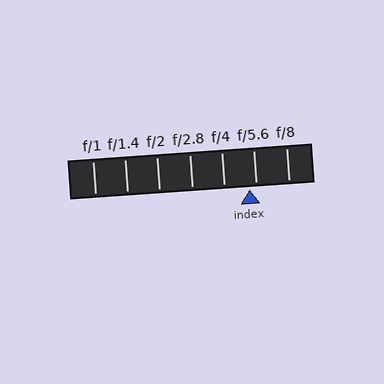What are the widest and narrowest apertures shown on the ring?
The widest aperture shown is f/1 and the narrowest is f/8.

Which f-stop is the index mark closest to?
The index mark is closest to f/5.6.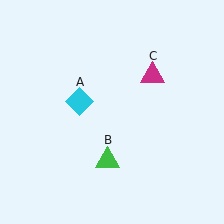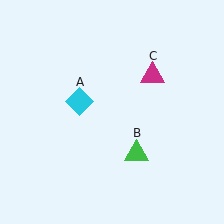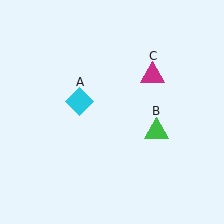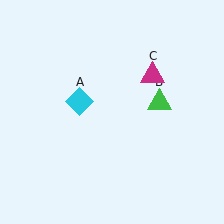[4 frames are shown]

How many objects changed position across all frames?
1 object changed position: green triangle (object B).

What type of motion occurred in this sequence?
The green triangle (object B) rotated counterclockwise around the center of the scene.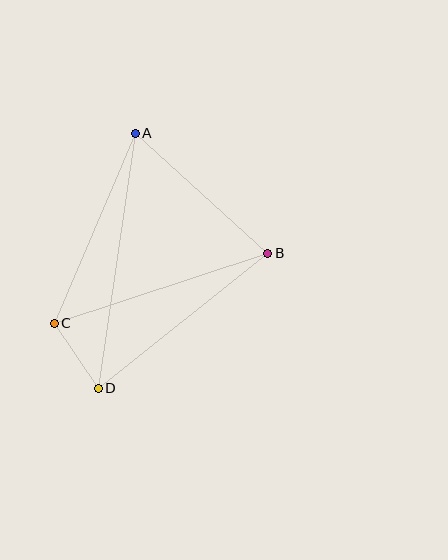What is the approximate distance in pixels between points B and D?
The distance between B and D is approximately 216 pixels.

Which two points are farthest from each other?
Points A and D are farthest from each other.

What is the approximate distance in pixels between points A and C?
The distance between A and C is approximately 206 pixels.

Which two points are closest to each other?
Points C and D are closest to each other.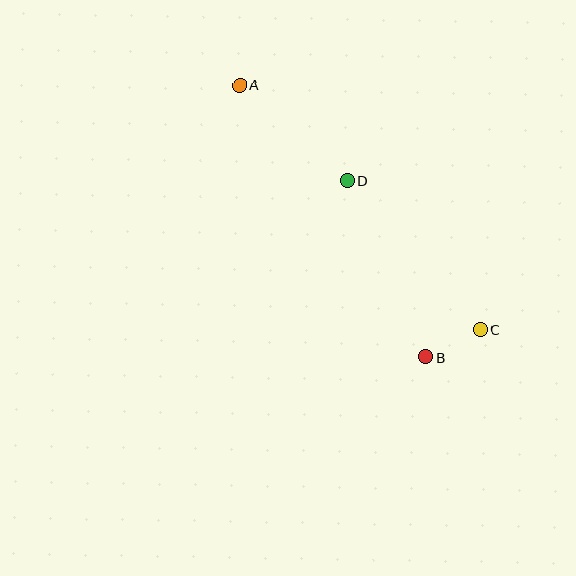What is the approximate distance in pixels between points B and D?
The distance between B and D is approximately 193 pixels.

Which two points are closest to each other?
Points B and C are closest to each other.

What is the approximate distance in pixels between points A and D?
The distance between A and D is approximately 143 pixels.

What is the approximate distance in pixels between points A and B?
The distance between A and B is approximately 329 pixels.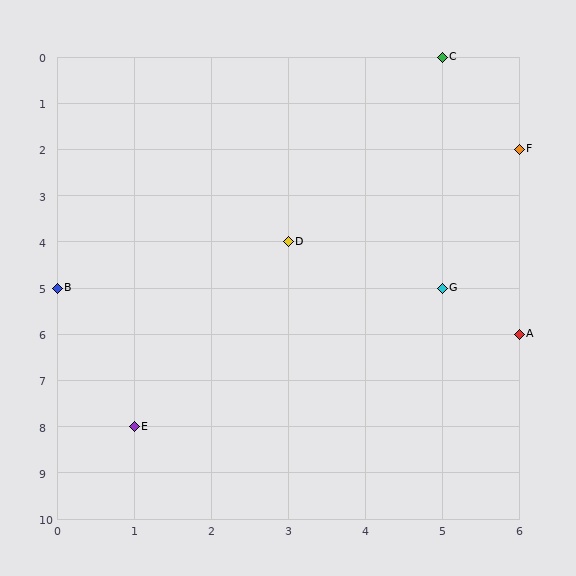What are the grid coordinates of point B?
Point B is at grid coordinates (0, 5).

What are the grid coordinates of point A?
Point A is at grid coordinates (6, 6).